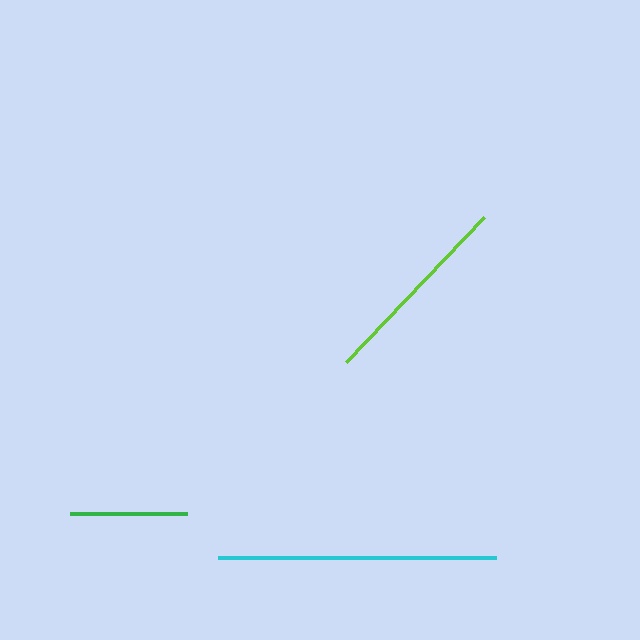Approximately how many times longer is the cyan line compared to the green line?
The cyan line is approximately 2.4 times the length of the green line.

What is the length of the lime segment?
The lime segment is approximately 201 pixels long.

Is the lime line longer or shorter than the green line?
The lime line is longer than the green line.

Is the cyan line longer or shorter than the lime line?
The cyan line is longer than the lime line.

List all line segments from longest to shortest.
From longest to shortest: cyan, lime, green.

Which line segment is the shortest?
The green line is the shortest at approximately 117 pixels.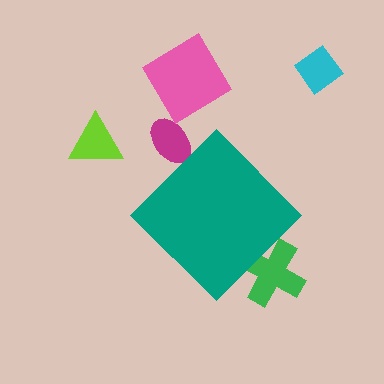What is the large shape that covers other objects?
A teal diamond.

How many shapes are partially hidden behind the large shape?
2 shapes are partially hidden.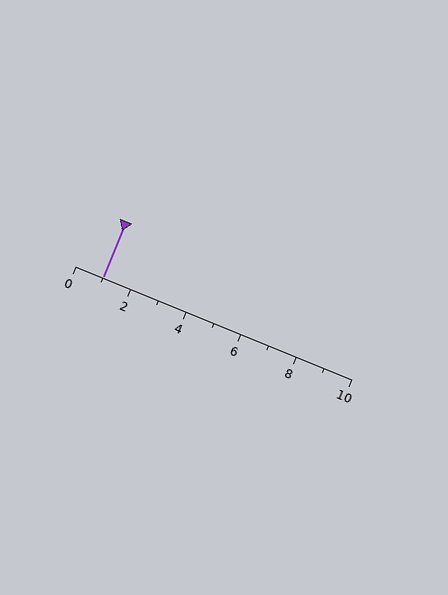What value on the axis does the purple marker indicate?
The marker indicates approximately 1.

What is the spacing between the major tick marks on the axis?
The major ticks are spaced 2 apart.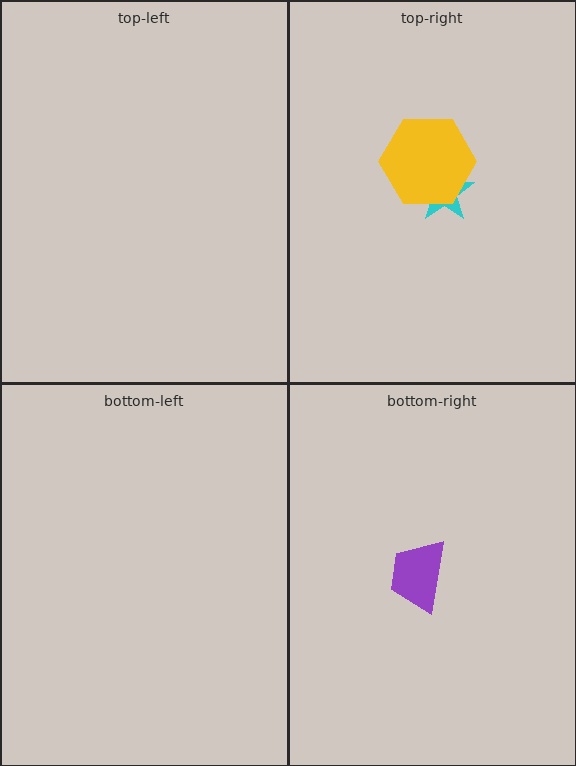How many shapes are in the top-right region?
2.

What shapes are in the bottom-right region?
The purple trapezoid.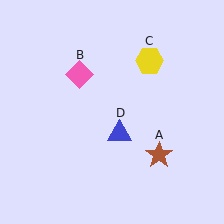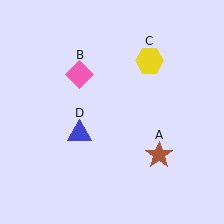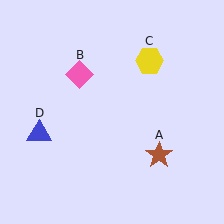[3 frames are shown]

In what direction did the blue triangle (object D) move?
The blue triangle (object D) moved left.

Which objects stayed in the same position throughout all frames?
Brown star (object A) and pink diamond (object B) and yellow hexagon (object C) remained stationary.